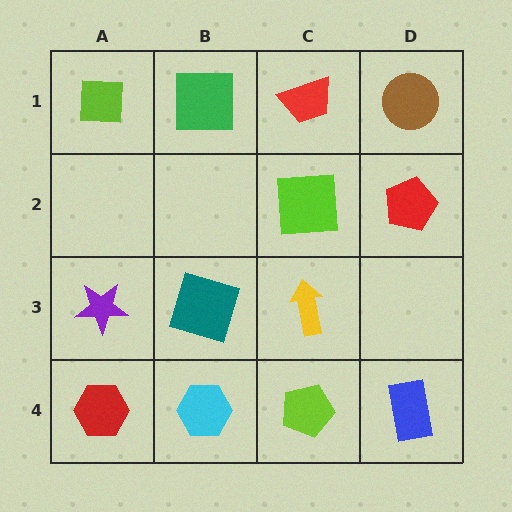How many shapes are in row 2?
2 shapes.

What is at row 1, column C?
A red trapezoid.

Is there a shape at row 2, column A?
No, that cell is empty.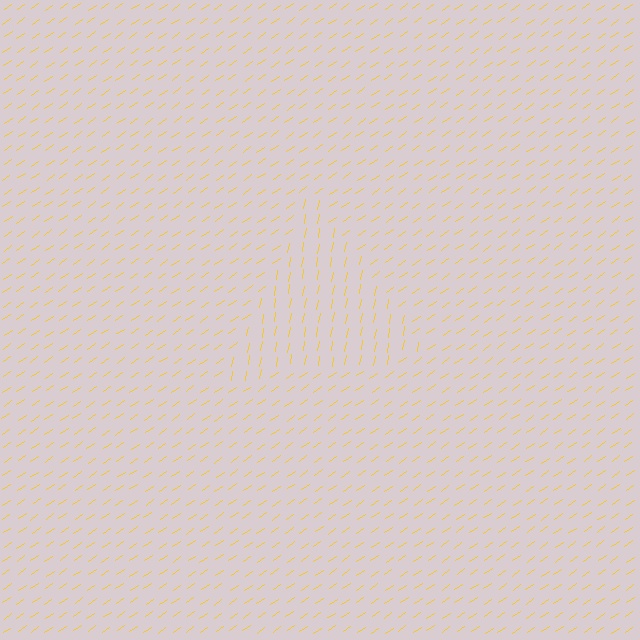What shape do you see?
I see a triangle.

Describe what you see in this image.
The image is filled with small yellow line segments. A triangle region in the image has lines oriented differently from the surrounding lines, creating a visible texture boundary.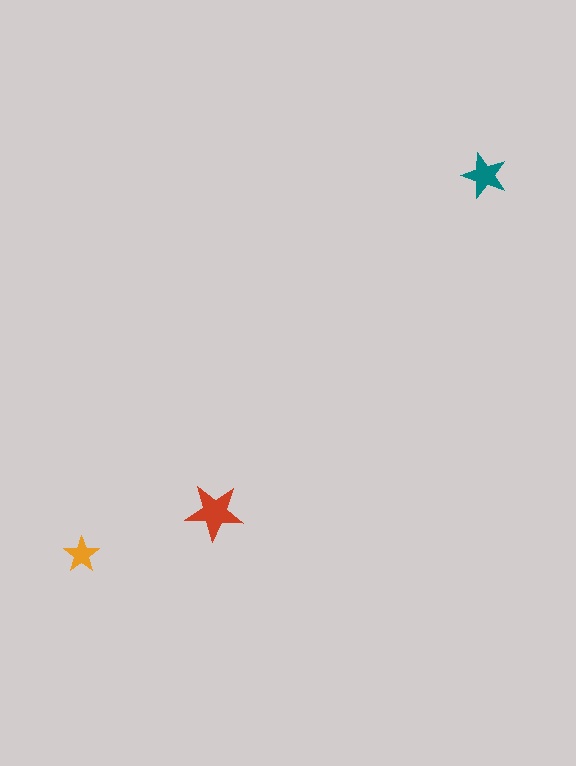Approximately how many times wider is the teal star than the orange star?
About 1.5 times wider.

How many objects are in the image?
There are 3 objects in the image.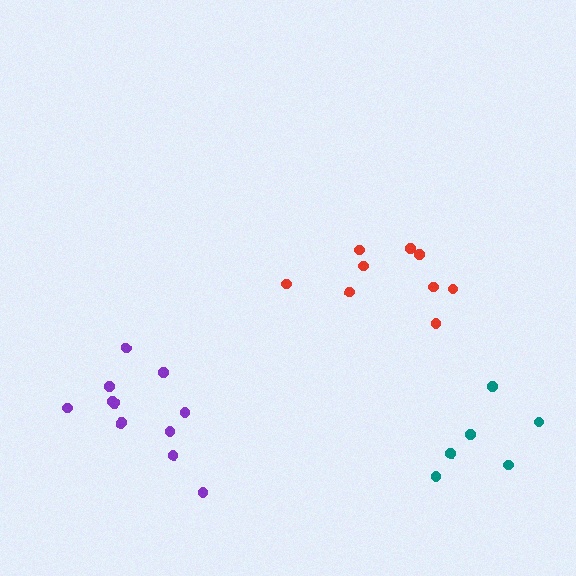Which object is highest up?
The red cluster is topmost.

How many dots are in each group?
Group 1: 9 dots, Group 2: 6 dots, Group 3: 12 dots (27 total).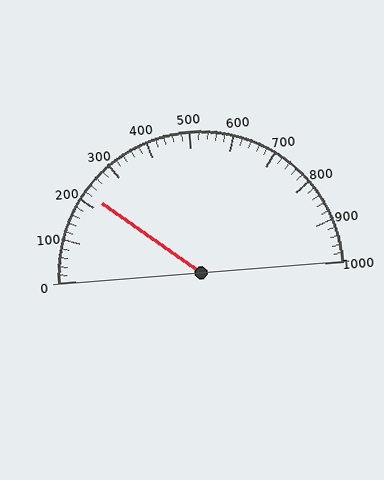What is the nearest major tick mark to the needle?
The nearest major tick mark is 200.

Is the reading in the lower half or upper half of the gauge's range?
The reading is in the lower half of the range (0 to 1000).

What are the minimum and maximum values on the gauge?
The gauge ranges from 0 to 1000.